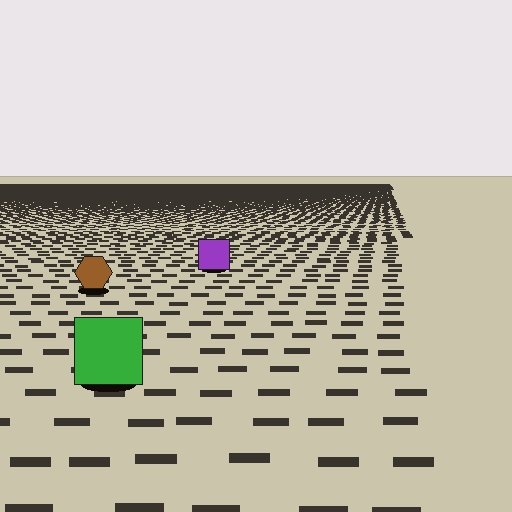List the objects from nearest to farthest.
From nearest to farthest: the green square, the brown hexagon, the purple square.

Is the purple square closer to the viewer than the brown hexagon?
No. The brown hexagon is closer — you can tell from the texture gradient: the ground texture is coarser near it.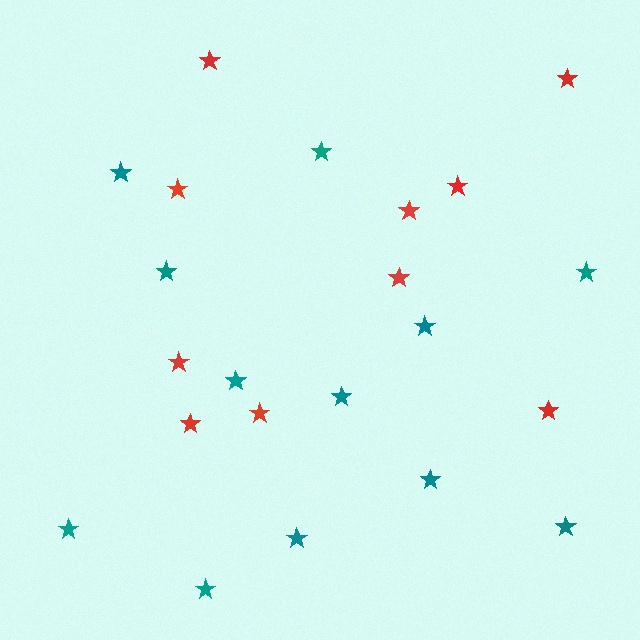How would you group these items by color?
There are 2 groups: one group of teal stars (12) and one group of red stars (10).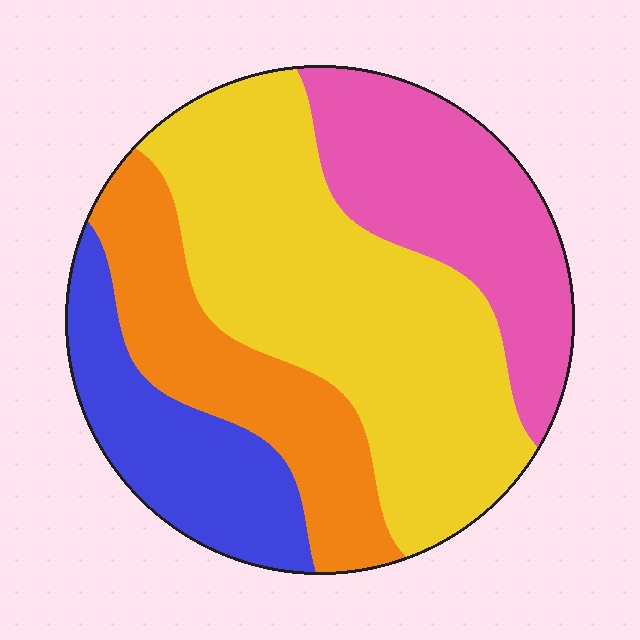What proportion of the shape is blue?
Blue takes up about one sixth (1/6) of the shape.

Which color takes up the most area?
Yellow, at roughly 40%.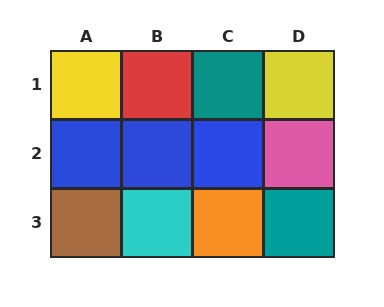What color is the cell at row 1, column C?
Teal.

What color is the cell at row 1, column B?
Red.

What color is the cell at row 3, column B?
Cyan.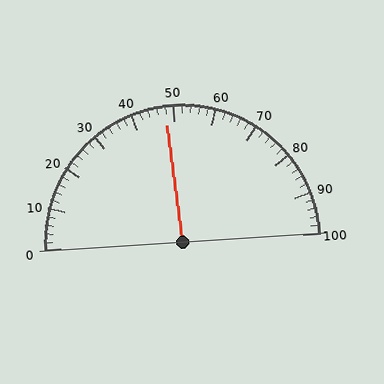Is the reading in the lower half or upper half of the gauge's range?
The reading is in the lower half of the range (0 to 100).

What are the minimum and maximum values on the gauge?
The gauge ranges from 0 to 100.